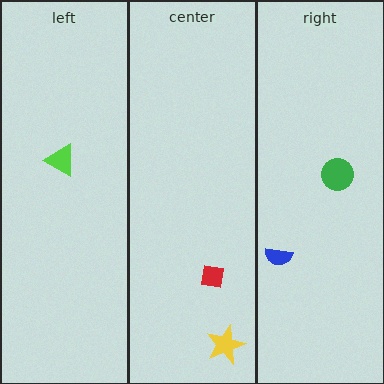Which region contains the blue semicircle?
The right region.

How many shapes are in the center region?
2.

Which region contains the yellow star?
The center region.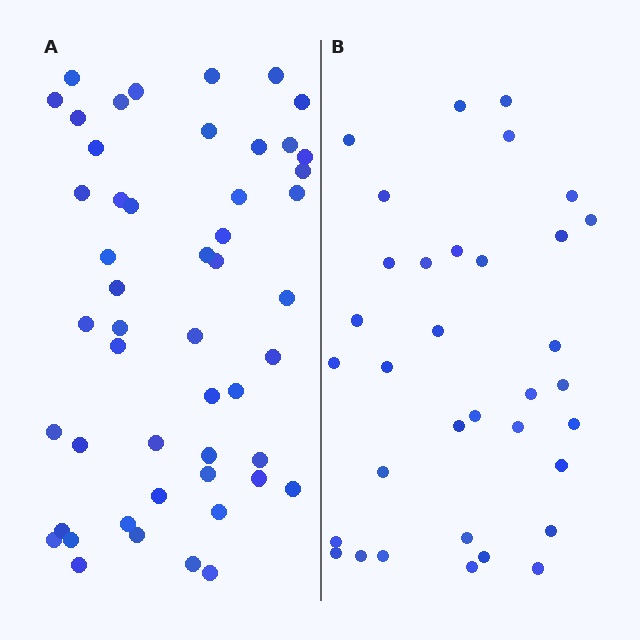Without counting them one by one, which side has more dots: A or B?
Region A (the left region) has more dots.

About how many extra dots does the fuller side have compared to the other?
Region A has approximately 15 more dots than region B.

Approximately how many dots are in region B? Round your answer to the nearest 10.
About 30 dots. (The exact count is 34, which rounds to 30.)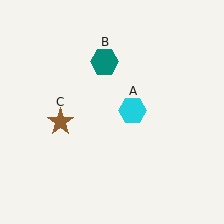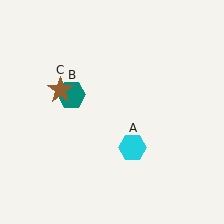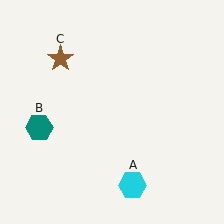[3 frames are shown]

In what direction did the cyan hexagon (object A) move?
The cyan hexagon (object A) moved down.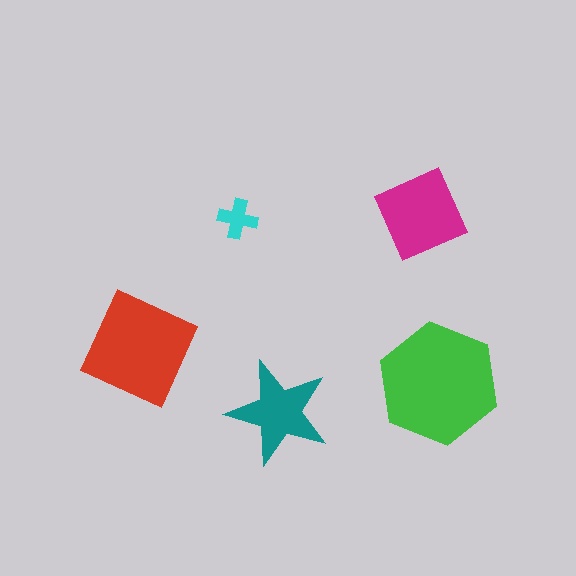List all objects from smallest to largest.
The cyan cross, the teal star, the magenta square, the red diamond, the green hexagon.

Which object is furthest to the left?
The red diamond is leftmost.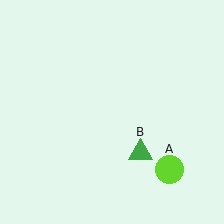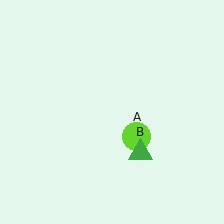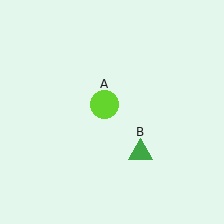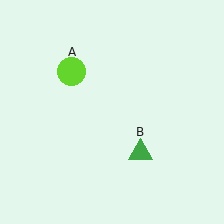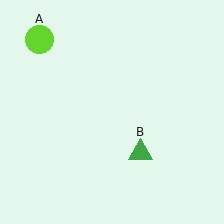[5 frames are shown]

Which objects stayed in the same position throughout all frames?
Green triangle (object B) remained stationary.